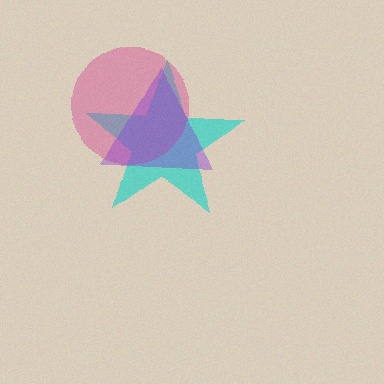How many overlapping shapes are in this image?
There are 3 overlapping shapes in the image.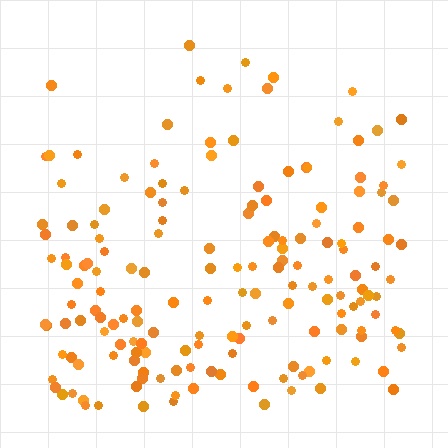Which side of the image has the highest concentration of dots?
The bottom.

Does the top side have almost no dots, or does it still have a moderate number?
Still a moderate number, just noticeably fewer than the bottom.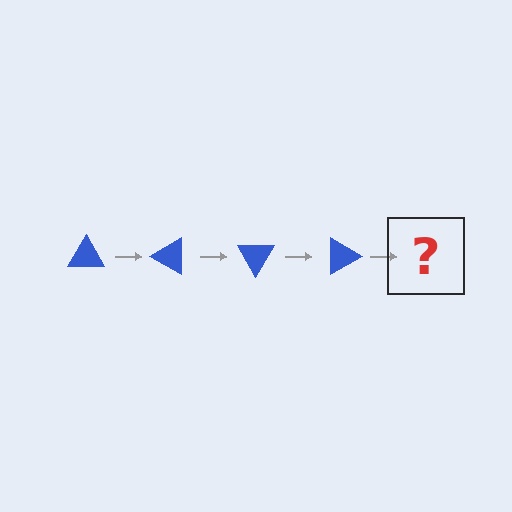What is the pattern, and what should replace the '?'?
The pattern is that the triangle rotates 30 degrees each step. The '?' should be a blue triangle rotated 120 degrees.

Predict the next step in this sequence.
The next step is a blue triangle rotated 120 degrees.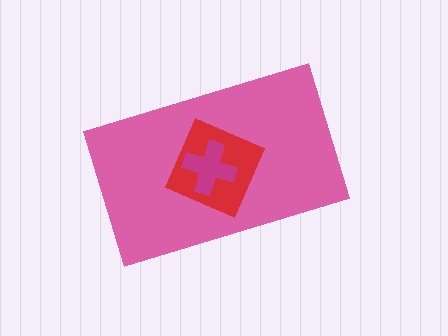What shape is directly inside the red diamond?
The magenta cross.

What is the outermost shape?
The pink rectangle.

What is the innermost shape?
The magenta cross.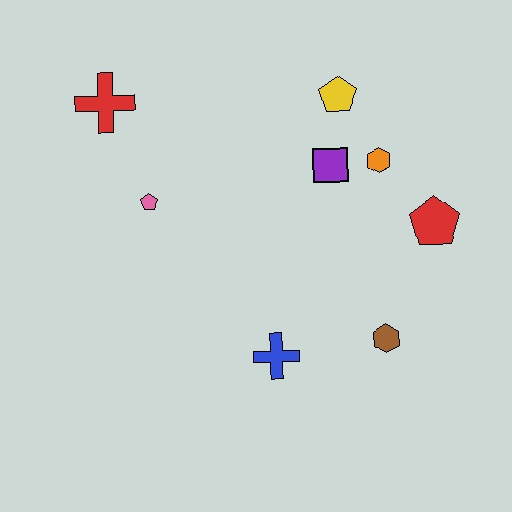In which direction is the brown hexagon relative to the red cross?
The brown hexagon is to the right of the red cross.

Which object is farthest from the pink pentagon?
The red pentagon is farthest from the pink pentagon.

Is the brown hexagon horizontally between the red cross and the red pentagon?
Yes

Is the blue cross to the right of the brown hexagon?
No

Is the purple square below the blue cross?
No